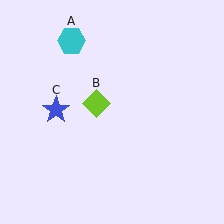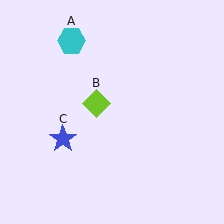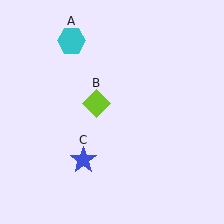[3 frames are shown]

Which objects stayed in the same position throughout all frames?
Cyan hexagon (object A) and lime diamond (object B) remained stationary.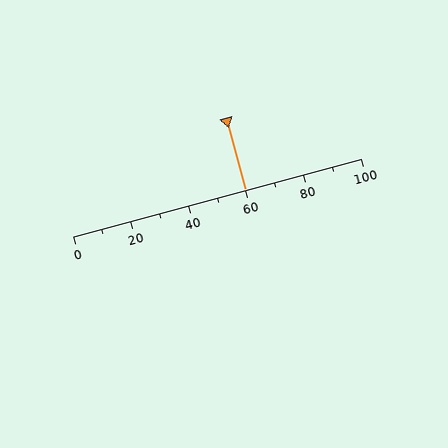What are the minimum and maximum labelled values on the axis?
The axis runs from 0 to 100.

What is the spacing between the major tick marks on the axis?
The major ticks are spaced 20 apart.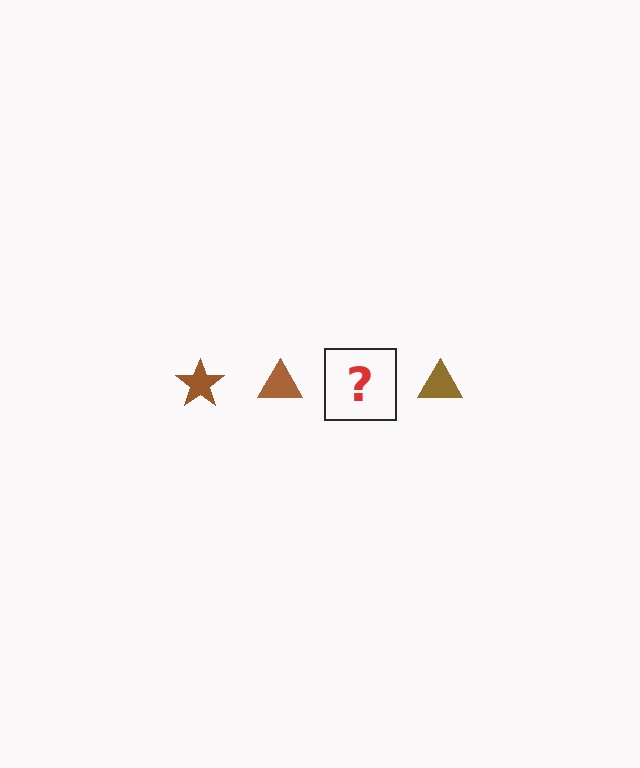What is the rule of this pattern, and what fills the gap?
The rule is that the pattern cycles through star, triangle shapes in brown. The gap should be filled with a brown star.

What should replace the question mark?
The question mark should be replaced with a brown star.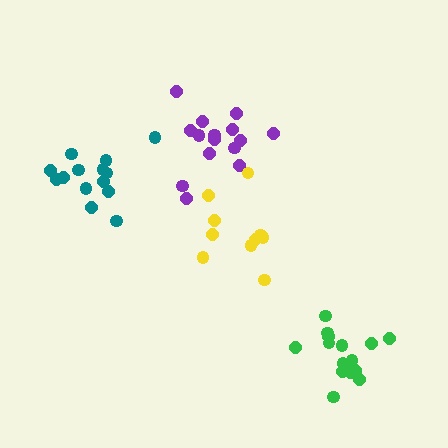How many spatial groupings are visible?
There are 4 spatial groupings.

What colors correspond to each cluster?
The clusters are colored: purple, green, teal, yellow.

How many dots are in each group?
Group 1: 15 dots, Group 2: 15 dots, Group 3: 14 dots, Group 4: 10 dots (54 total).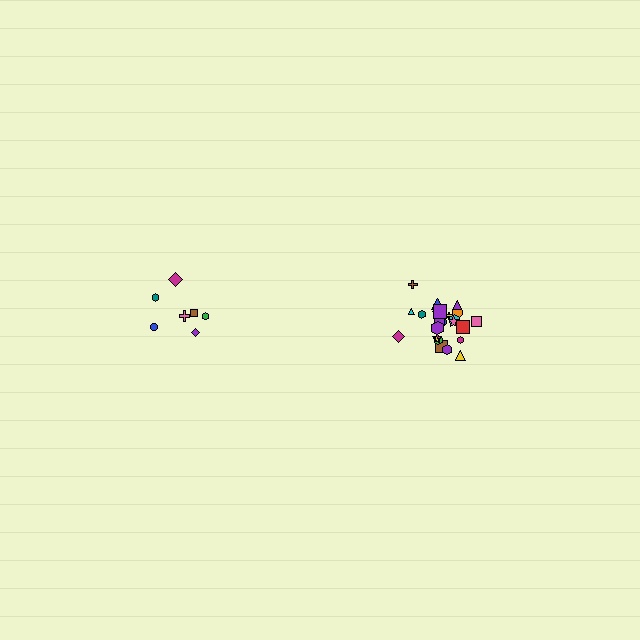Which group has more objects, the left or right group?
The right group.